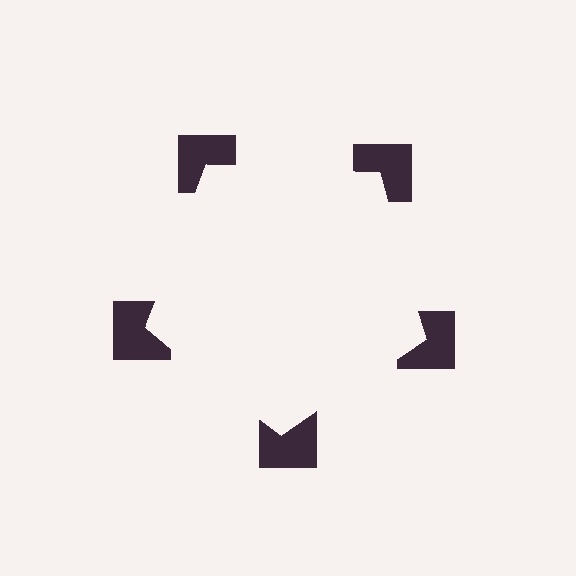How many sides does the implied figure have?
5 sides.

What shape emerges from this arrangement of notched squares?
An illusory pentagon — its edges are inferred from the aligned wedge cuts in the notched squares, not physically drawn.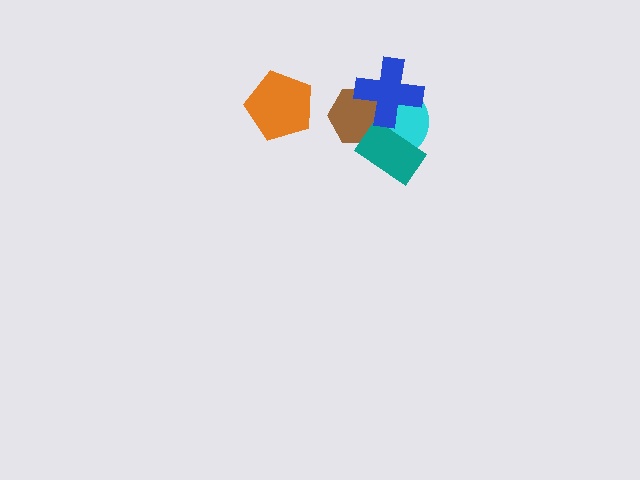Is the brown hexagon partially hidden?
Yes, it is partially covered by another shape.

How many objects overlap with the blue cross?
2 objects overlap with the blue cross.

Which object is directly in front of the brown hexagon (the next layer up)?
The teal rectangle is directly in front of the brown hexagon.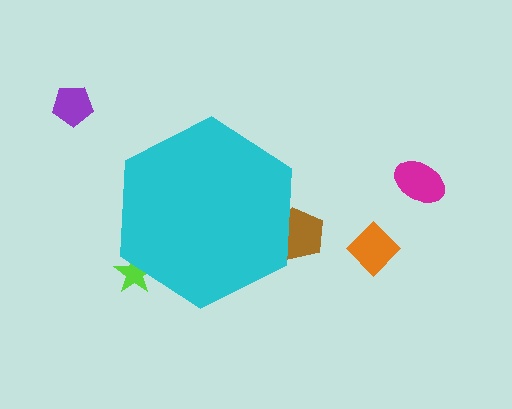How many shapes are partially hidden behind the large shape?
2 shapes are partially hidden.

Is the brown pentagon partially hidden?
Yes, the brown pentagon is partially hidden behind the cyan hexagon.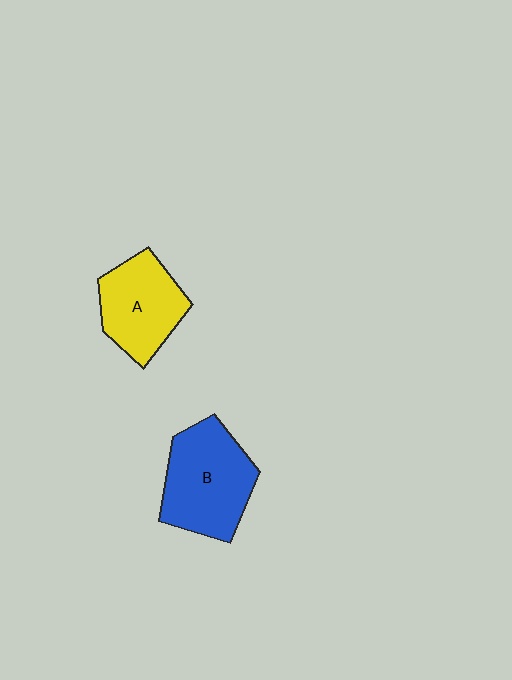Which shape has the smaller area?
Shape A (yellow).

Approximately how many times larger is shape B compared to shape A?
Approximately 1.2 times.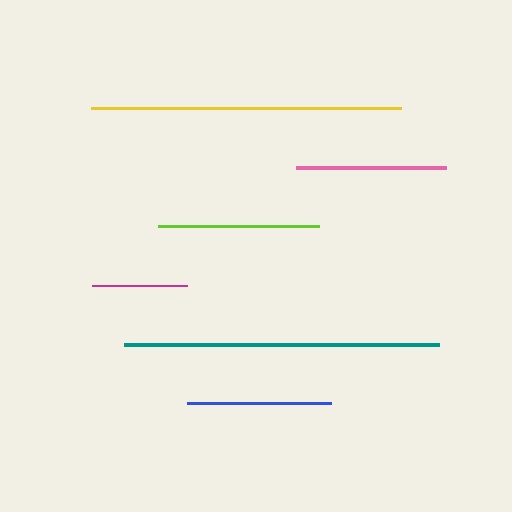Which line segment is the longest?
The teal line is the longest at approximately 315 pixels.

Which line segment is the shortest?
The magenta line is the shortest at approximately 95 pixels.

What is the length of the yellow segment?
The yellow segment is approximately 310 pixels long.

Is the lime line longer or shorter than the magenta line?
The lime line is longer than the magenta line.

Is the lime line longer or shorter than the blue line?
The lime line is longer than the blue line.